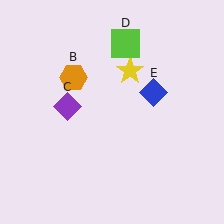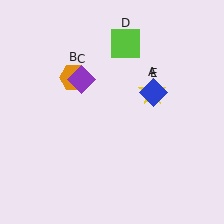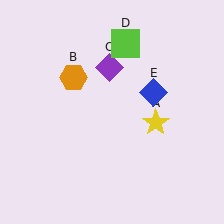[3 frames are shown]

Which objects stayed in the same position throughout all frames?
Orange hexagon (object B) and lime square (object D) and blue diamond (object E) remained stationary.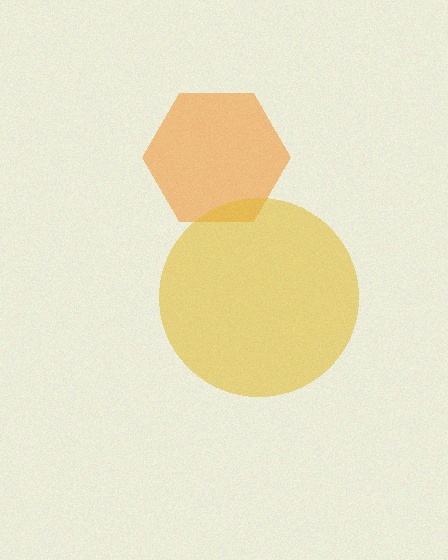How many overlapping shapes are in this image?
There are 2 overlapping shapes in the image.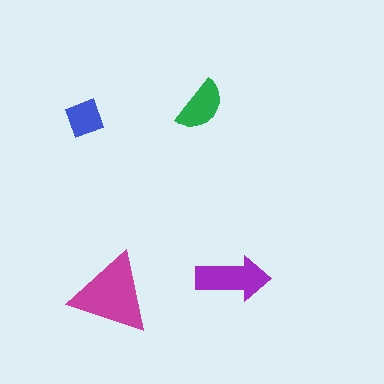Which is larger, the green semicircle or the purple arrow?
The purple arrow.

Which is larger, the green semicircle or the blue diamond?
The green semicircle.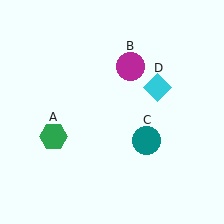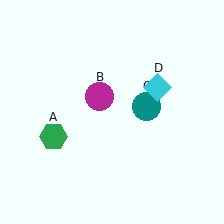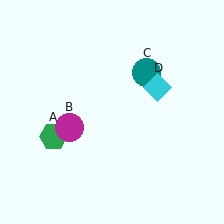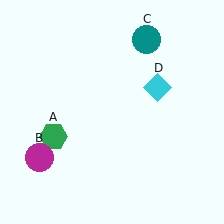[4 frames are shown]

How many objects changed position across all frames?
2 objects changed position: magenta circle (object B), teal circle (object C).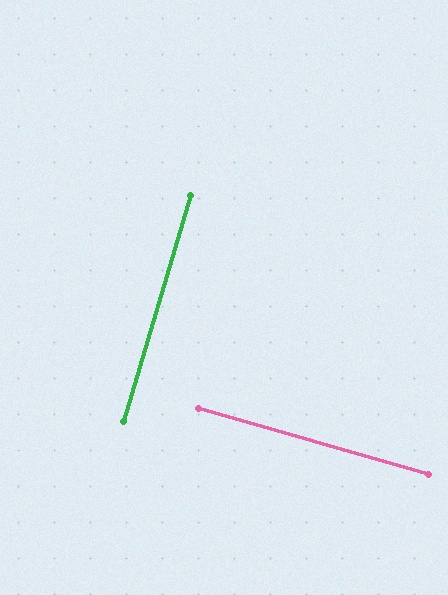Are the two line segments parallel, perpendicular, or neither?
Perpendicular — they meet at approximately 90°.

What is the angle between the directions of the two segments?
Approximately 90 degrees.